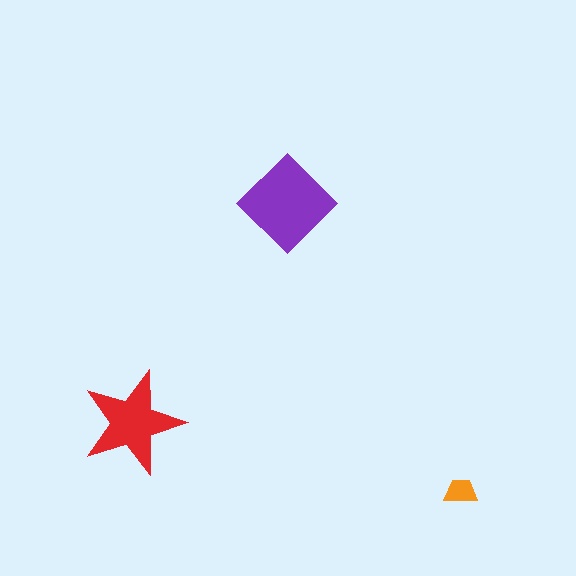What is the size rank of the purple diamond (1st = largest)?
1st.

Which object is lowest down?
The orange trapezoid is bottommost.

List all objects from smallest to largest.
The orange trapezoid, the red star, the purple diamond.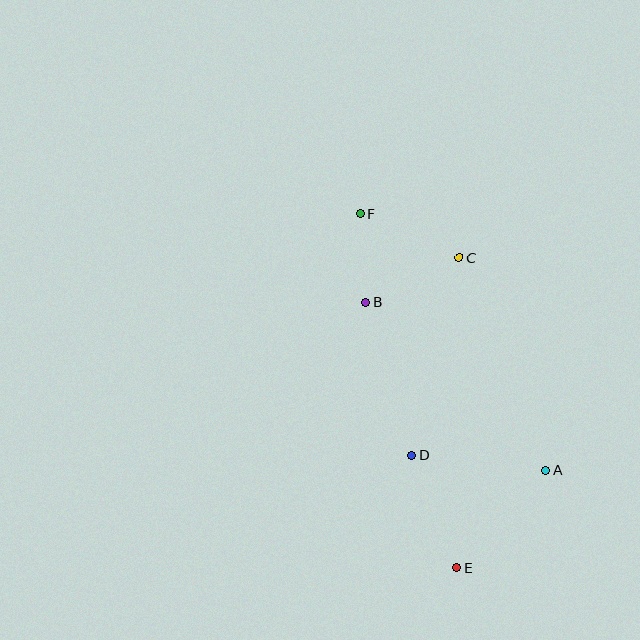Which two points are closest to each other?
Points B and F are closest to each other.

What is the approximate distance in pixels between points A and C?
The distance between A and C is approximately 229 pixels.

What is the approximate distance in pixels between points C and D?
The distance between C and D is approximately 203 pixels.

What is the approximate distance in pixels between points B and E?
The distance between B and E is approximately 280 pixels.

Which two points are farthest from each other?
Points E and F are farthest from each other.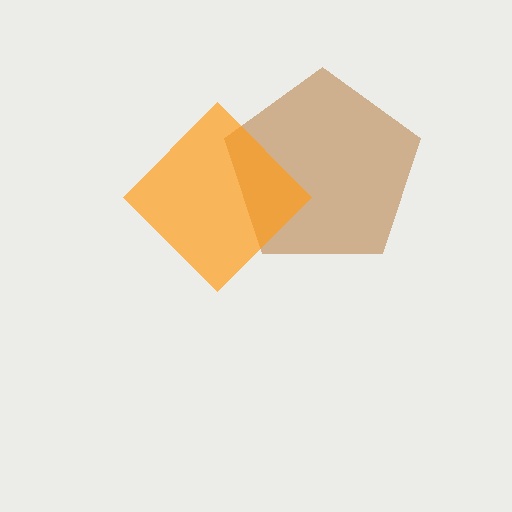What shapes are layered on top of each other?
The layered shapes are: a brown pentagon, an orange diamond.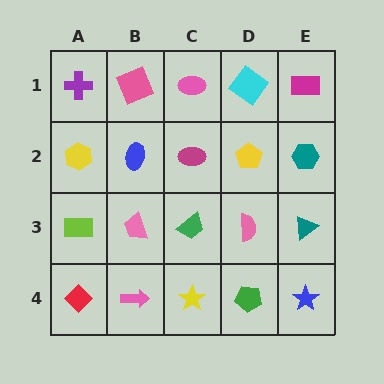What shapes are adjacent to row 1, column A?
A yellow hexagon (row 2, column A), a pink square (row 1, column B).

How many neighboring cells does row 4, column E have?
2.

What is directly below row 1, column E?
A teal hexagon.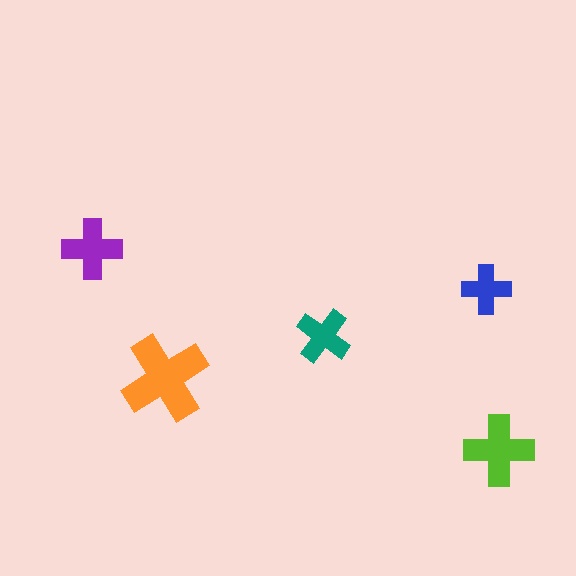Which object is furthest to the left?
The purple cross is leftmost.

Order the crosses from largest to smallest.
the orange one, the lime one, the purple one, the teal one, the blue one.